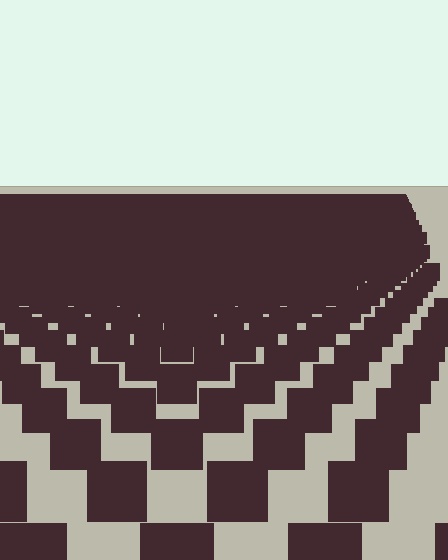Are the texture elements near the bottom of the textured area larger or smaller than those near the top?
Larger. Near the bottom, elements are closer to the viewer and appear at a bigger on-screen size.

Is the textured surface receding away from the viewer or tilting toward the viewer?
The surface is receding away from the viewer. Texture elements get smaller and denser toward the top.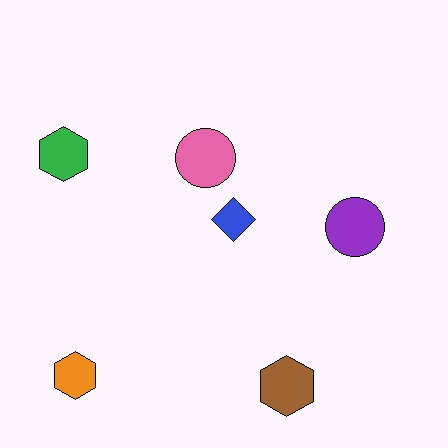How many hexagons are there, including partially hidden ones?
There are 3 hexagons.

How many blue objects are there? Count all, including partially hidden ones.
There is 1 blue object.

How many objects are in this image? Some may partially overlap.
There are 6 objects.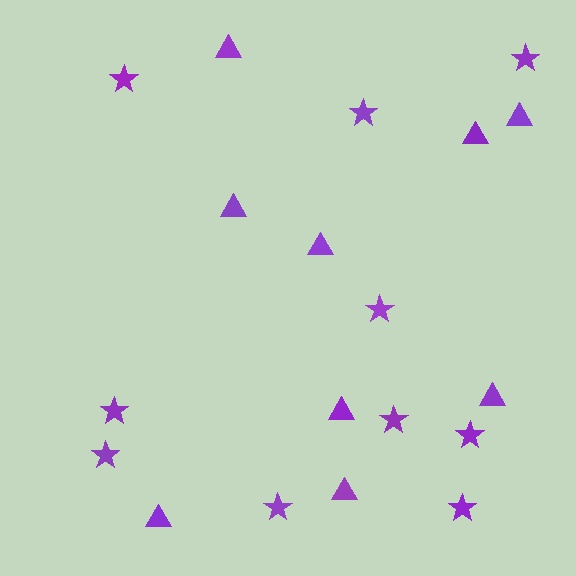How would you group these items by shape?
There are 2 groups: one group of triangles (9) and one group of stars (10).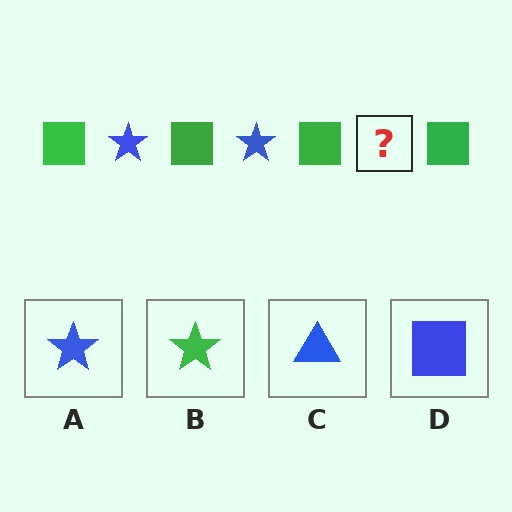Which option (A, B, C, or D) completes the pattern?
A.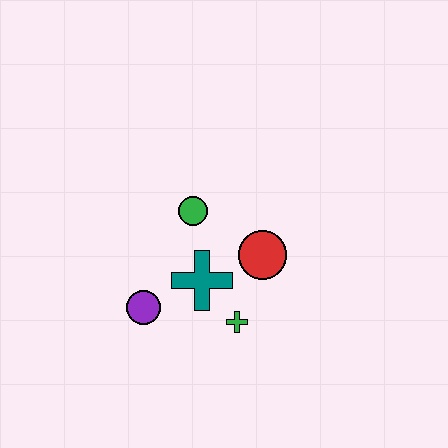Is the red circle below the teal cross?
No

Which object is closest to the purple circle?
The teal cross is closest to the purple circle.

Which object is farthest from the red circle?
The purple circle is farthest from the red circle.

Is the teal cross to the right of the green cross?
No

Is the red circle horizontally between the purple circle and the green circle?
No